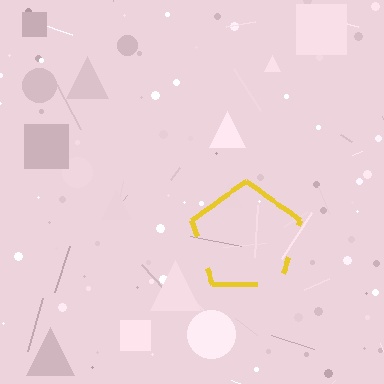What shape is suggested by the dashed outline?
The dashed outline suggests a pentagon.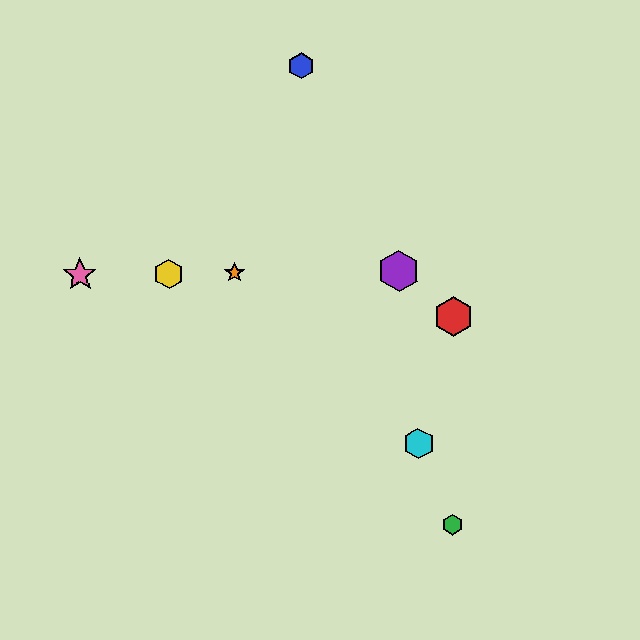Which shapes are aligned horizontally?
The yellow hexagon, the purple hexagon, the orange star, the pink star are aligned horizontally.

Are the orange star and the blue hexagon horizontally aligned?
No, the orange star is at y≈273 and the blue hexagon is at y≈66.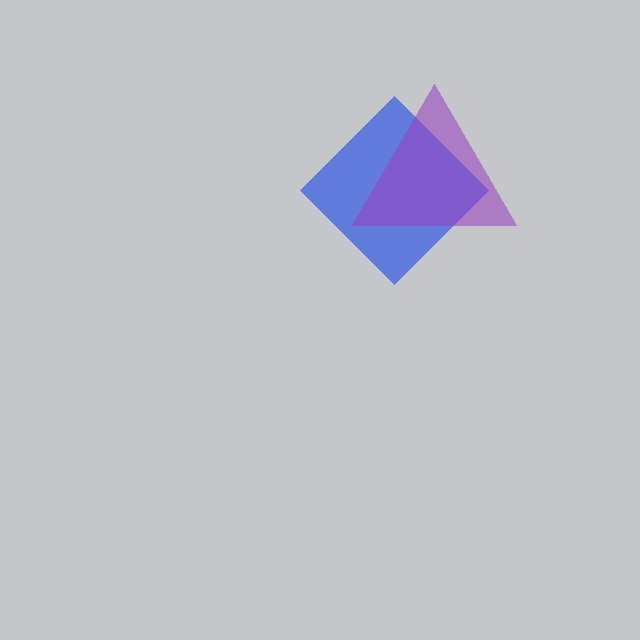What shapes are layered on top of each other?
The layered shapes are: a blue diamond, a purple triangle.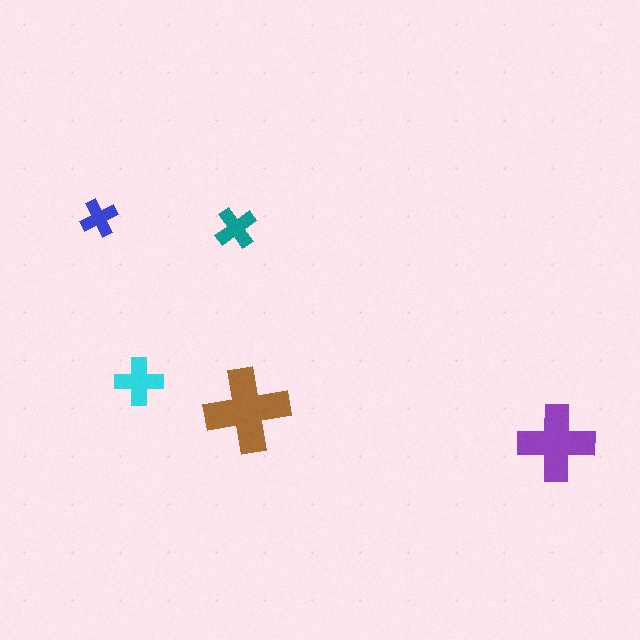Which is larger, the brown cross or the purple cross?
The brown one.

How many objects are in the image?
There are 5 objects in the image.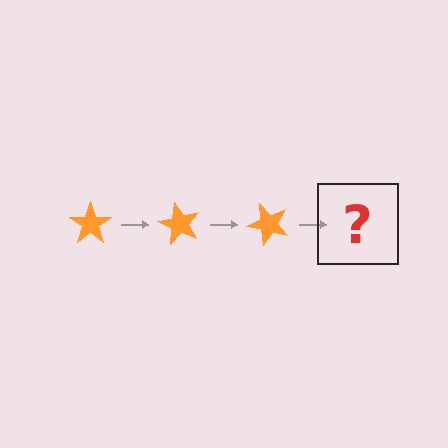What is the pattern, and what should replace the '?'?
The pattern is that the star rotates 60 degrees each step. The '?' should be an orange star rotated 180 degrees.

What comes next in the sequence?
The next element should be an orange star rotated 180 degrees.